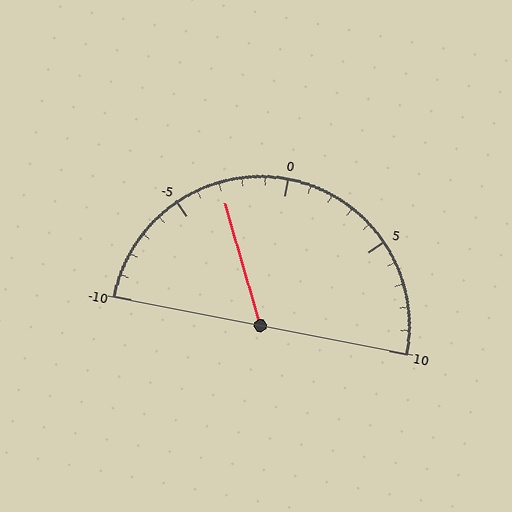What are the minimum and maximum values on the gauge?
The gauge ranges from -10 to 10.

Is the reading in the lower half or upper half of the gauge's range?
The reading is in the lower half of the range (-10 to 10).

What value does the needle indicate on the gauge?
The needle indicates approximately -3.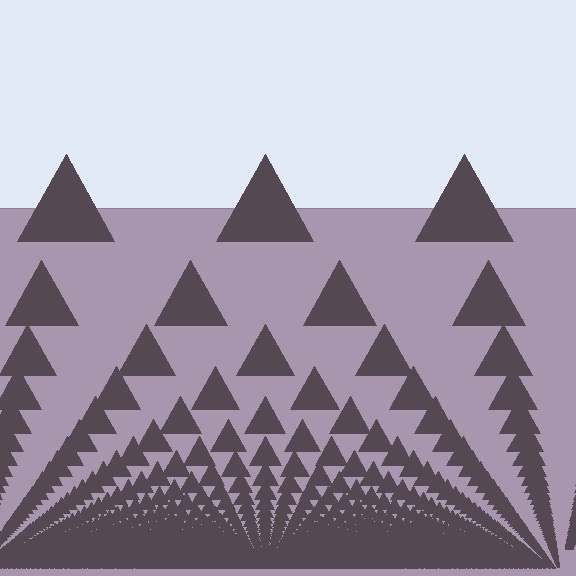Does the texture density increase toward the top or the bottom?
Density increases toward the bottom.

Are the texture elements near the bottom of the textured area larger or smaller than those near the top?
Smaller. The gradient is inverted — elements near the bottom are smaller and denser.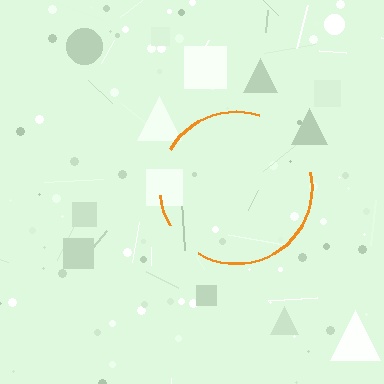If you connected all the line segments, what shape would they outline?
They would outline a circle.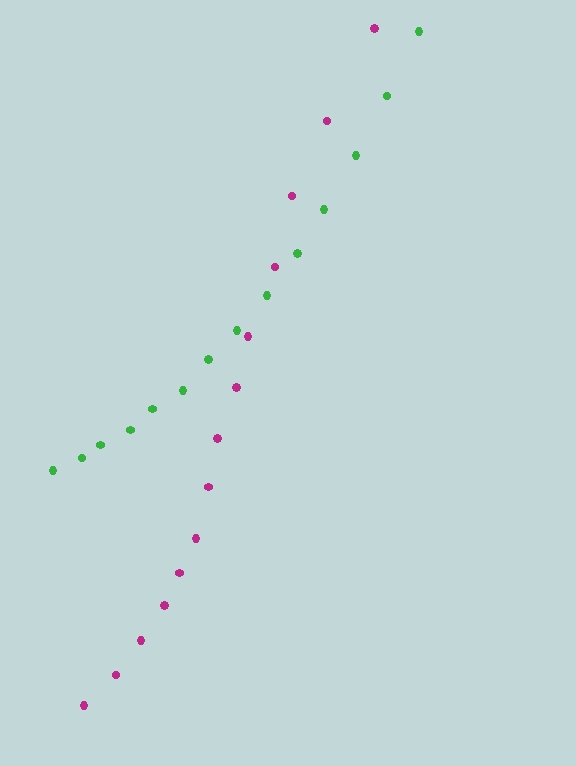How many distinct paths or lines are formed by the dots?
There are 2 distinct paths.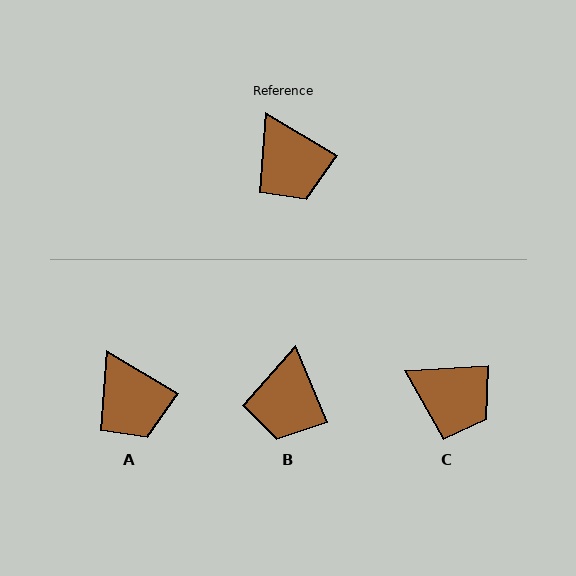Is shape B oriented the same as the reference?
No, it is off by about 37 degrees.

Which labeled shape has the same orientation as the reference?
A.